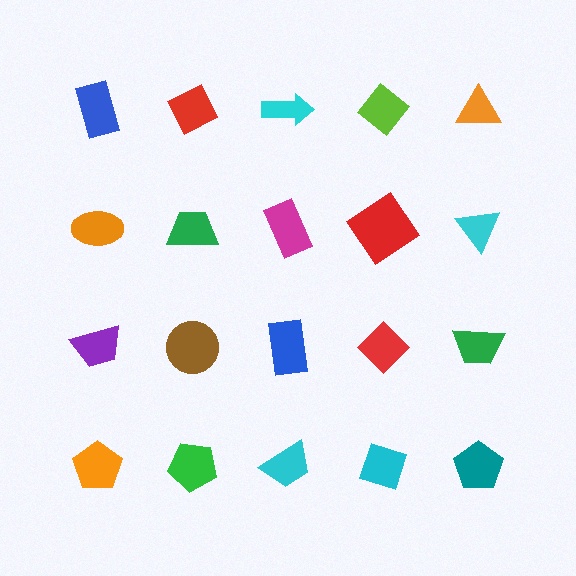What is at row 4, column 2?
A green pentagon.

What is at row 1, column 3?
A cyan arrow.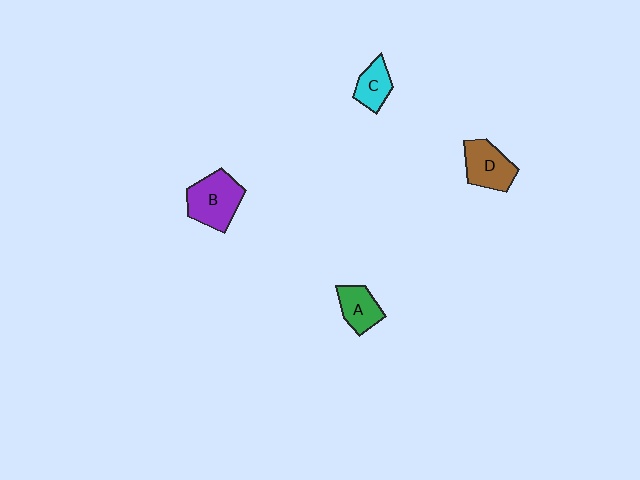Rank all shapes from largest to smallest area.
From largest to smallest: B (purple), D (brown), A (green), C (cyan).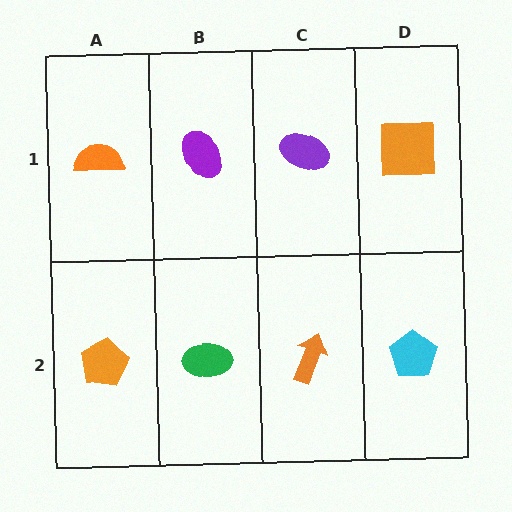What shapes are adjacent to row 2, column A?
An orange semicircle (row 1, column A), a green ellipse (row 2, column B).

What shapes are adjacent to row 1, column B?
A green ellipse (row 2, column B), an orange semicircle (row 1, column A), a purple ellipse (row 1, column C).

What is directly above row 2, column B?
A purple ellipse.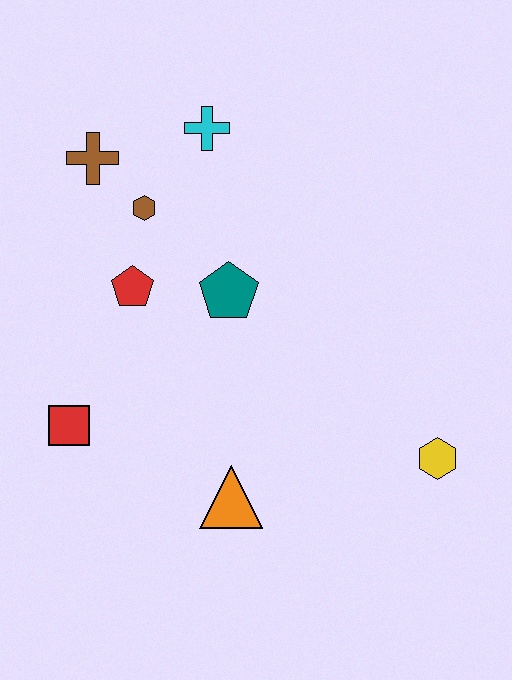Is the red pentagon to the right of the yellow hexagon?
No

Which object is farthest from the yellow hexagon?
The brown cross is farthest from the yellow hexagon.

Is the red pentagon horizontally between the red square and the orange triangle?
Yes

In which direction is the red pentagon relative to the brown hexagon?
The red pentagon is below the brown hexagon.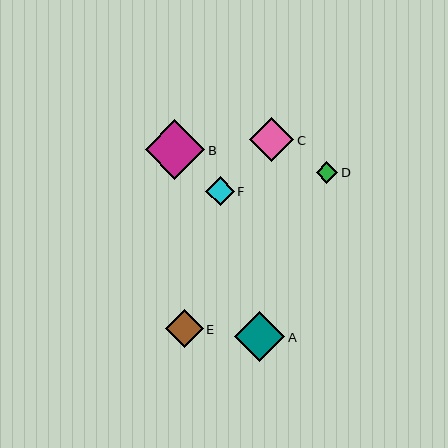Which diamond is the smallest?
Diamond D is the smallest with a size of approximately 21 pixels.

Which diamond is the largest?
Diamond B is the largest with a size of approximately 59 pixels.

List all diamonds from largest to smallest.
From largest to smallest: B, A, C, E, F, D.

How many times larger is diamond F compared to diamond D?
Diamond F is approximately 1.4 times the size of diamond D.